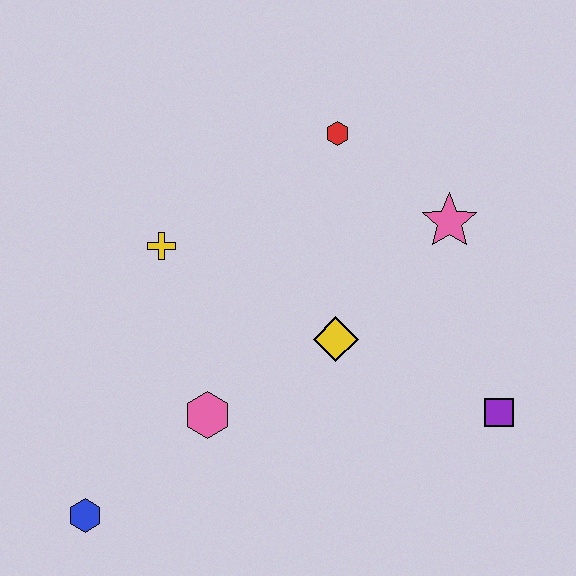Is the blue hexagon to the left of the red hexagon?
Yes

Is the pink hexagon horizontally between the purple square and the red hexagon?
No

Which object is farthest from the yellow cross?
The purple square is farthest from the yellow cross.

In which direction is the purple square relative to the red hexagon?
The purple square is below the red hexagon.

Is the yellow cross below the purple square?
No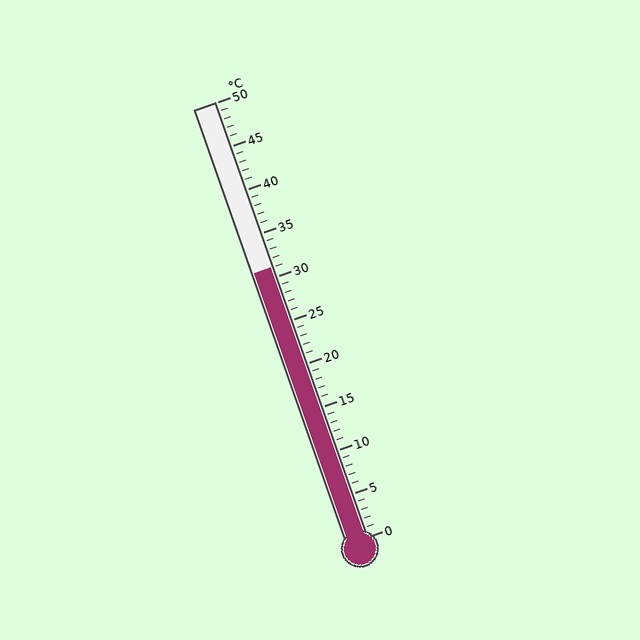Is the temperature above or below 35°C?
The temperature is below 35°C.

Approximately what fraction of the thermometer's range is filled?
The thermometer is filled to approximately 60% of its range.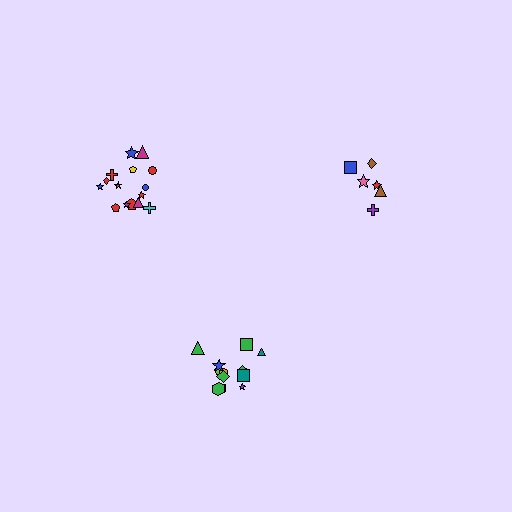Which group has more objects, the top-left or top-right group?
The top-left group.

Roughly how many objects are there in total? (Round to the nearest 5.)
Roughly 35 objects in total.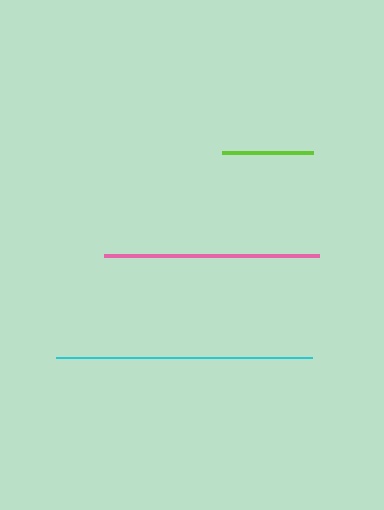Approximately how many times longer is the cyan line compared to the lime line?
The cyan line is approximately 2.8 times the length of the lime line.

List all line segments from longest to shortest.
From longest to shortest: cyan, pink, lime.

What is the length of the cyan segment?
The cyan segment is approximately 256 pixels long.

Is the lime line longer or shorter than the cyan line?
The cyan line is longer than the lime line.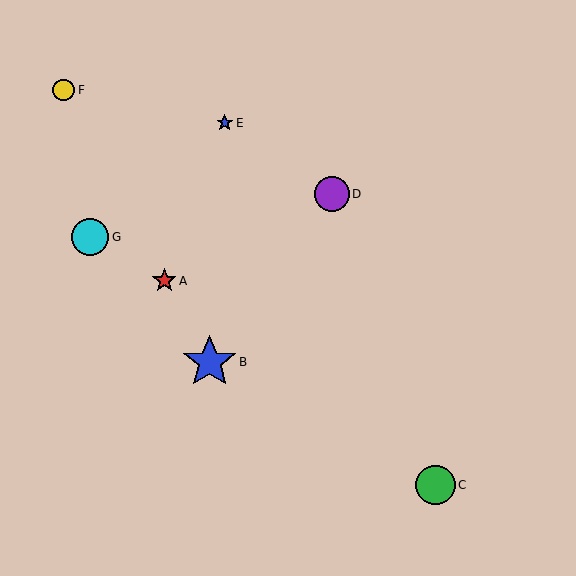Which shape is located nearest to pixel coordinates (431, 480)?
The green circle (labeled C) at (436, 485) is nearest to that location.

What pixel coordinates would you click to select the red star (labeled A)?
Click at (164, 281) to select the red star A.